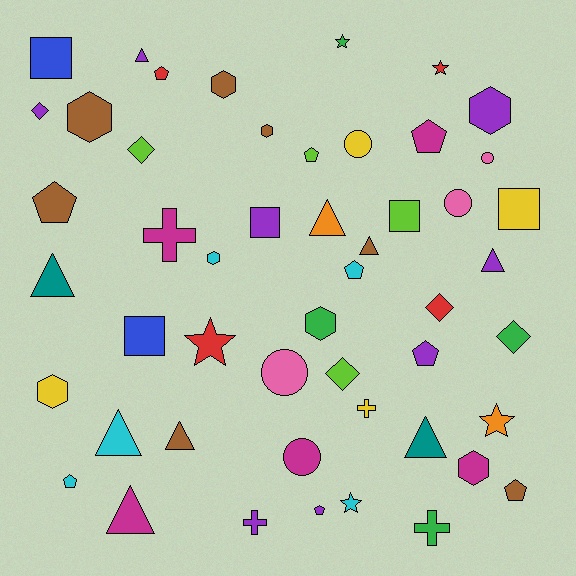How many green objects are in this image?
There are 4 green objects.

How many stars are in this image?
There are 5 stars.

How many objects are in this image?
There are 50 objects.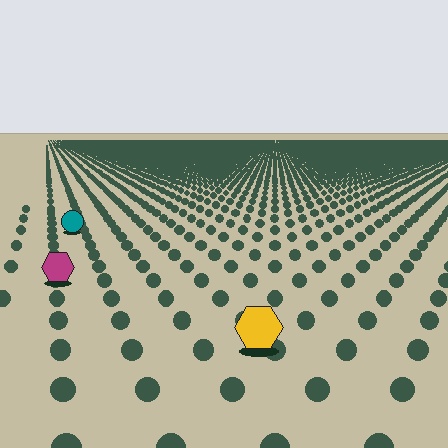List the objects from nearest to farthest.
From nearest to farthest: the yellow hexagon, the magenta hexagon, the teal circle.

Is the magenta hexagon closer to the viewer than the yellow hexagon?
No. The yellow hexagon is closer — you can tell from the texture gradient: the ground texture is coarser near it.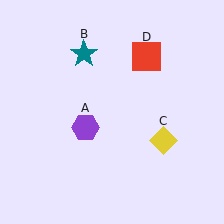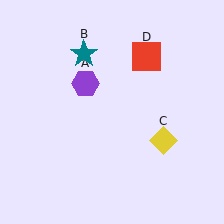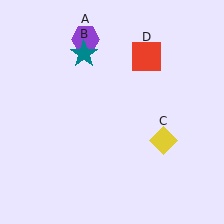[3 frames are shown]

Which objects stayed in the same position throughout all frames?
Teal star (object B) and yellow diamond (object C) and red square (object D) remained stationary.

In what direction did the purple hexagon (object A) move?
The purple hexagon (object A) moved up.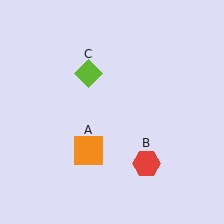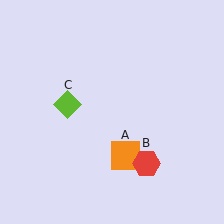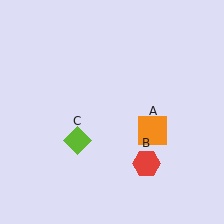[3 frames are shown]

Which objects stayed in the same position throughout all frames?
Red hexagon (object B) remained stationary.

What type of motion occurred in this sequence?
The orange square (object A), lime diamond (object C) rotated counterclockwise around the center of the scene.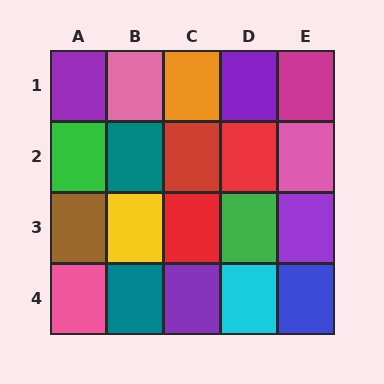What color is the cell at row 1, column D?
Purple.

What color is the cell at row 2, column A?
Green.